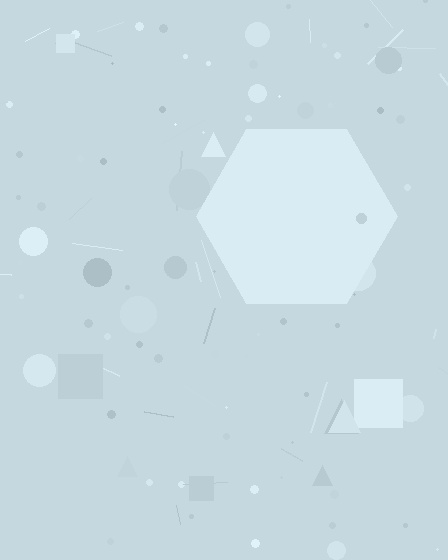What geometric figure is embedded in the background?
A hexagon is embedded in the background.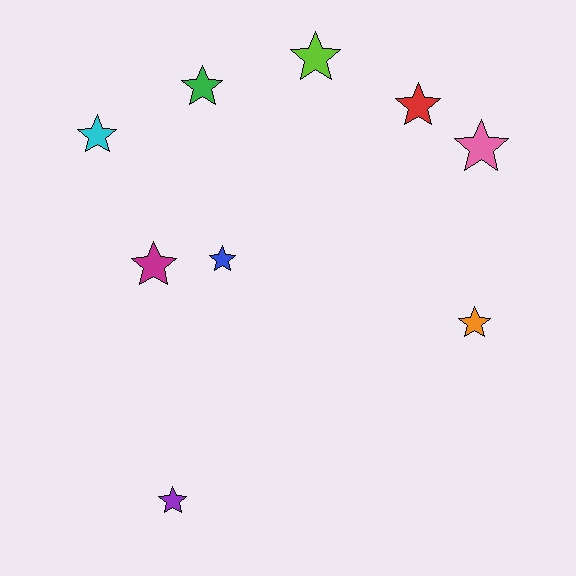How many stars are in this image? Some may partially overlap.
There are 9 stars.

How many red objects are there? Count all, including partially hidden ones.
There is 1 red object.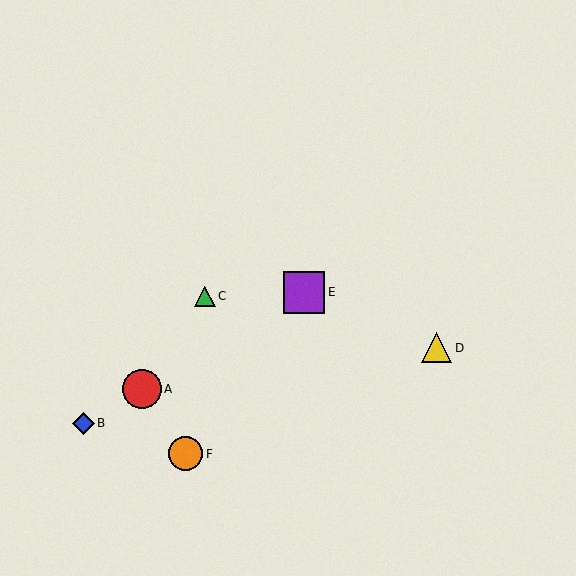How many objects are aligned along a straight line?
3 objects (A, B, E) are aligned along a straight line.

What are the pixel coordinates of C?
Object C is at (205, 296).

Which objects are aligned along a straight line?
Objects A, B, E are aligned along a straight line.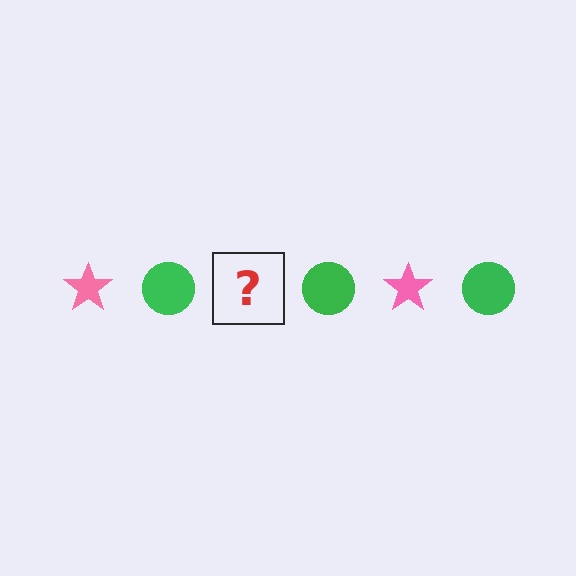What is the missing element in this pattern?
The missing element is a pink star.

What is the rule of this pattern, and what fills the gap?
The rule is that the pattern alternates between pink star and green circle. The gap should be filled with a pink star.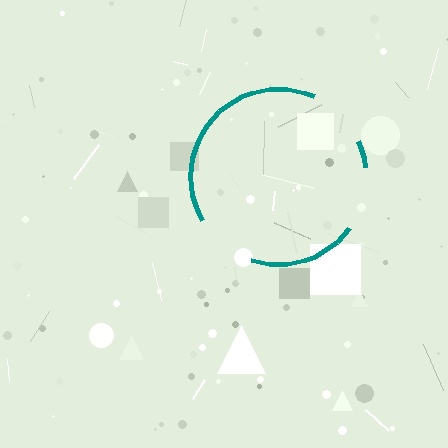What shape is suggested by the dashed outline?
The dashed outline suggests a circle.